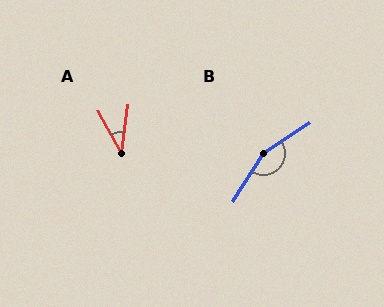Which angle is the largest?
B, at approximately 156 degrees.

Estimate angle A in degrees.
Approximately 36 degrees.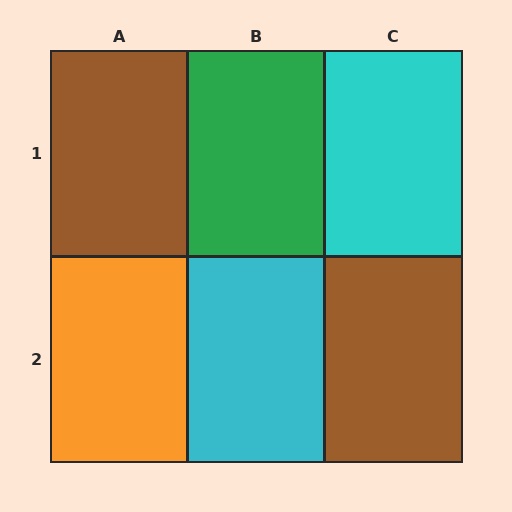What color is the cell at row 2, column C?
Brown.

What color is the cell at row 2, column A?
Orange.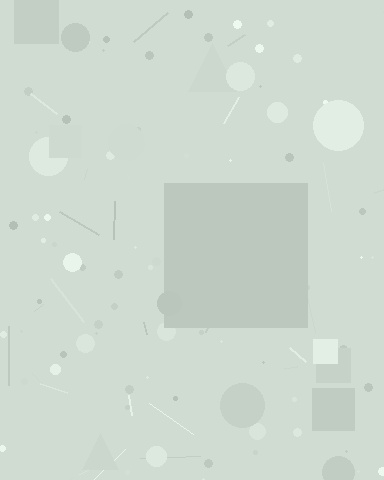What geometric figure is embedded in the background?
A square is embedded in the background.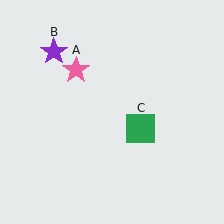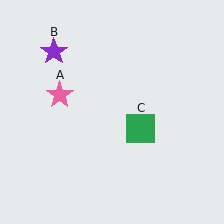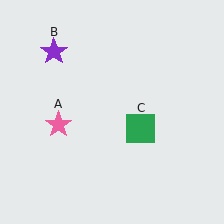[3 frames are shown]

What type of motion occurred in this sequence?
The pink star (object A) rotated counterclockwise around the center of the scene.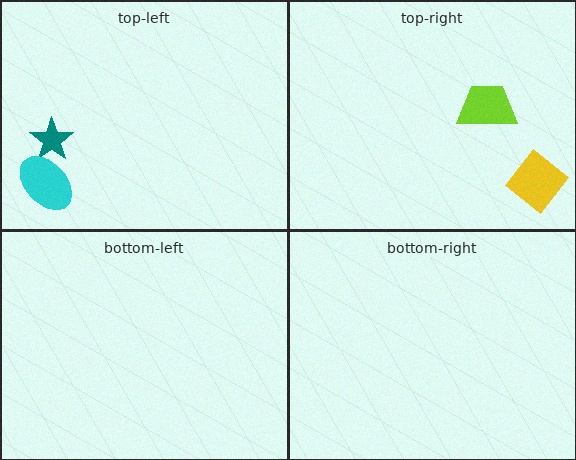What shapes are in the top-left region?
The teal star, the cyan ellipse.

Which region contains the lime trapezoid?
The top-right region.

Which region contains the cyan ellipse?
The top-left region.